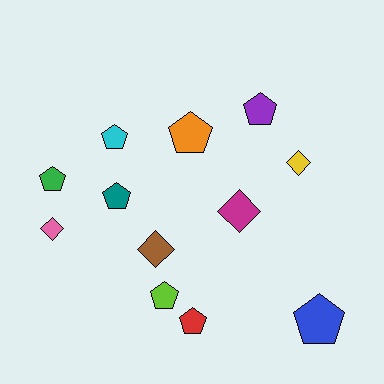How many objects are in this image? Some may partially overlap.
There are 12 objects.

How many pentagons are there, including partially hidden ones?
There are 8 pentagons.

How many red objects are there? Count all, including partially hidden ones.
There is 1 red object.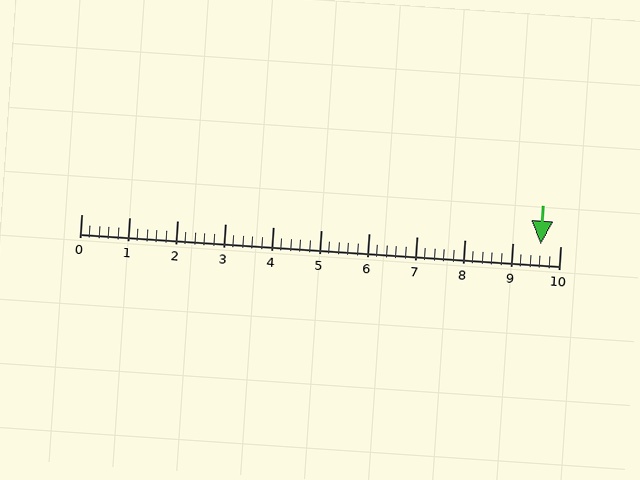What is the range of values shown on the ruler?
The ruler shows values from 0 to 10.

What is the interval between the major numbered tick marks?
The major tick marks are spaced 1 units apart.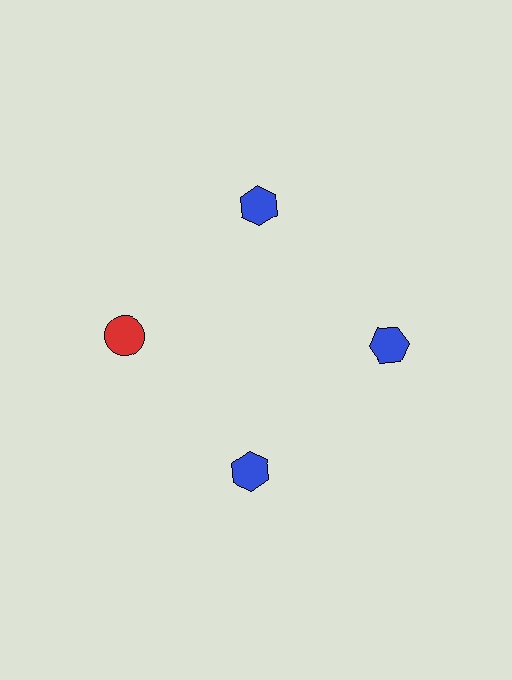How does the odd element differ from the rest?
It differs in both color (red instead of blue) and shape (circle instead of hexagon).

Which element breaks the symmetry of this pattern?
The red circle at roughly the 9 o'clock position breaks the symmetry. All other shapes are blue hexagons.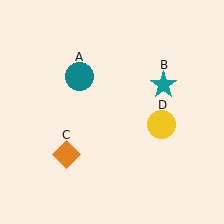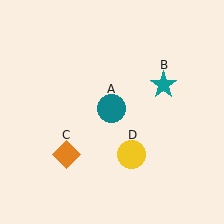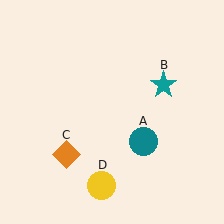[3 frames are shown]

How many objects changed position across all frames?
2 objects changed position: teal circle (object A), yellow circle (object D).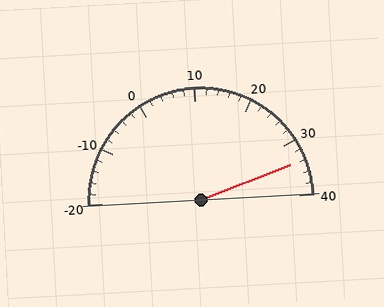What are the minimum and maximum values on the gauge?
The gauge ranges from -20 to 40.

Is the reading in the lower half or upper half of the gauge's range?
The reading is in the upper half of the range (-20 to 40).